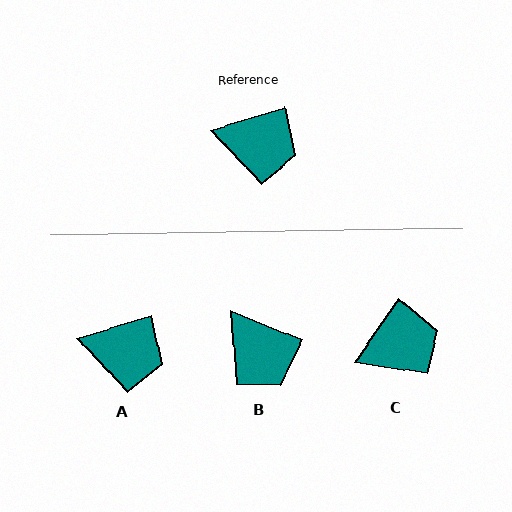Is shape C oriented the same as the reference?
No, it is off by about 38 degrees.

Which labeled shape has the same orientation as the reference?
A.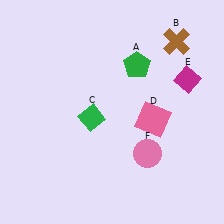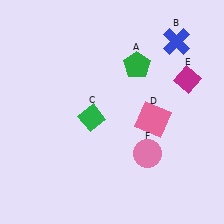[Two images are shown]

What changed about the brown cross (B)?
In Image 1, B is brown. In Image 2, it changed to blue.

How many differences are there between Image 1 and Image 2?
There is 1 difference between the two images.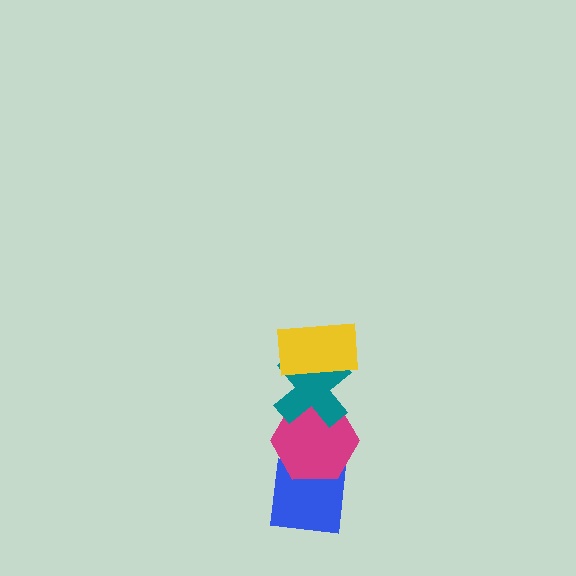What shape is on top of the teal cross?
The yellow rectangle is on top of the teal cross.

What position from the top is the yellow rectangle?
The yellow rectangle is 1st from the top.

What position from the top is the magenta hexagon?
The magenta hexagon is 3rd from the top.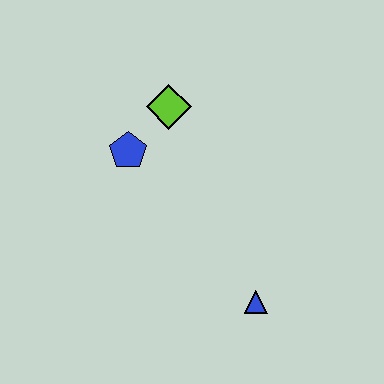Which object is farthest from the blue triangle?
The lime diamond is farthest from the blue triangle.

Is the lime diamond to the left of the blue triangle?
Yes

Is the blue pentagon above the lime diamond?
No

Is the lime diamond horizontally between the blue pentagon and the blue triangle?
Yes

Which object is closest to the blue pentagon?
The lime diamond is closest to the blue pentagon.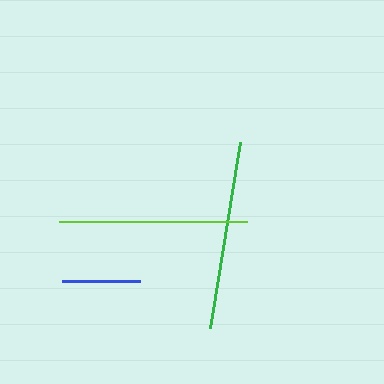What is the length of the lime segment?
The lime segment is approximately 188 pixels long.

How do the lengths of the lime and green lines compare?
The lime and green lines are approximately the same length.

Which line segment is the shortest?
The blue line is the shortest at approximately 78 pixels.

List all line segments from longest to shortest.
From longest to shortest: lime, green, blue.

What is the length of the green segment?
The green segment is approximately 188 pixels long.